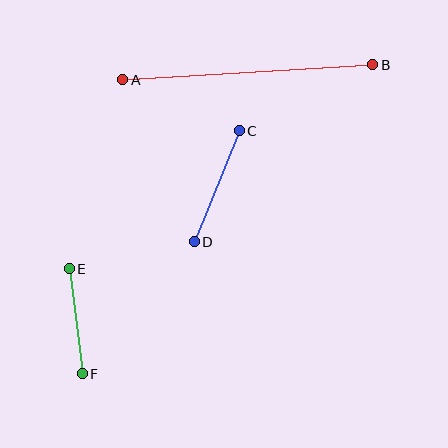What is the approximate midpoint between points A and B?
The midpoint is at approximately (248, 72) pixels.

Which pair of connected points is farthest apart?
Points A and B are farthest apart.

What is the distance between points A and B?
The distance is approximately 250 pixels.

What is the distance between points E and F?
The distance is approximately 106 pixels.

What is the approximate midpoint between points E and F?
The midpoint is at approximately (76, 321) pixels.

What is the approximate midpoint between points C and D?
The midpoint is at approximately (217, 186) pixels.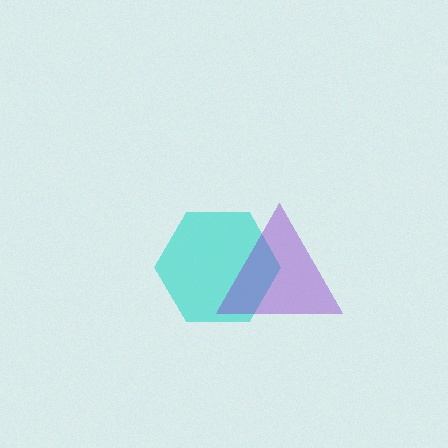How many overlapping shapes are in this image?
There are 2 overlapping shapes in the image.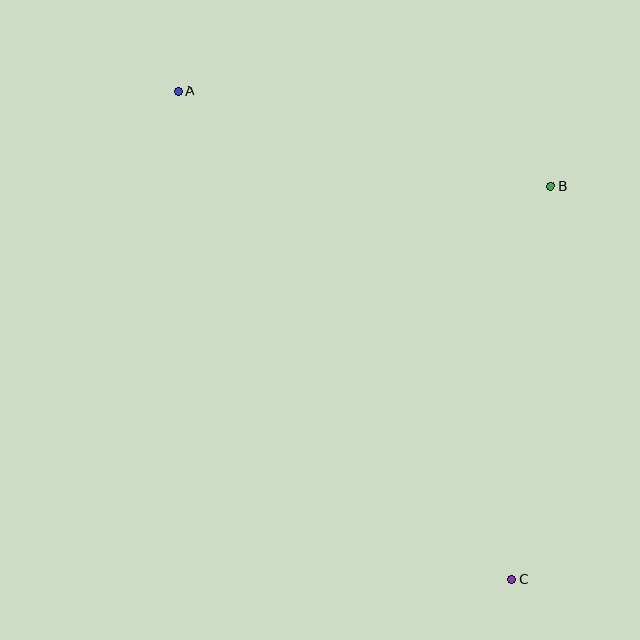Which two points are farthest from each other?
Points A and C are farthest from each other.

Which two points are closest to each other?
Points A and B are closest to each other.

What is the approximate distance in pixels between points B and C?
The distance between B and C is approximately 395 pixels.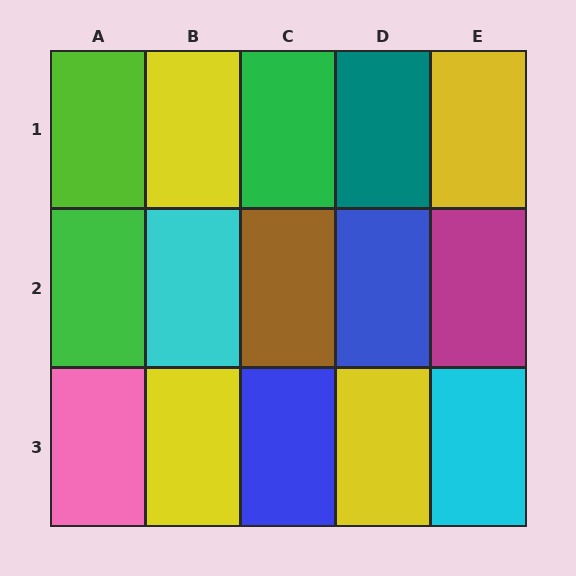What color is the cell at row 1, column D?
Teal.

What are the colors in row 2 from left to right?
Green, cyan, brown, blue, magenta.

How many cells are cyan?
2 cells are cyan.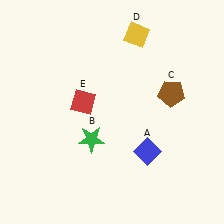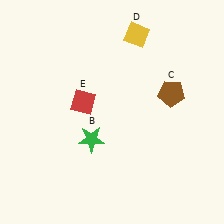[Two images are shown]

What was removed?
The blue diamond (A) was removed in Image 2.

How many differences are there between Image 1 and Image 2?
There is 1 difference between the two images.